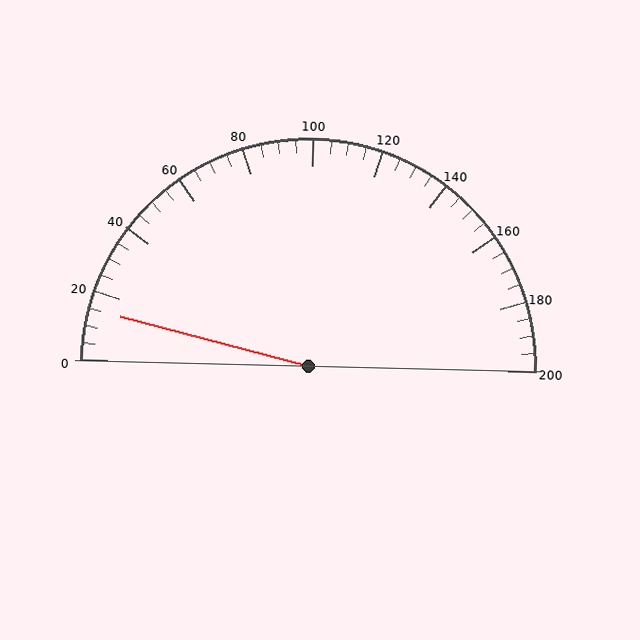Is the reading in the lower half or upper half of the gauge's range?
The reading is in the lower half of the range (0 to 200).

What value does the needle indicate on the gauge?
The needle indicates approximately 15.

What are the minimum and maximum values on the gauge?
The gauge ranges from 0 to 200.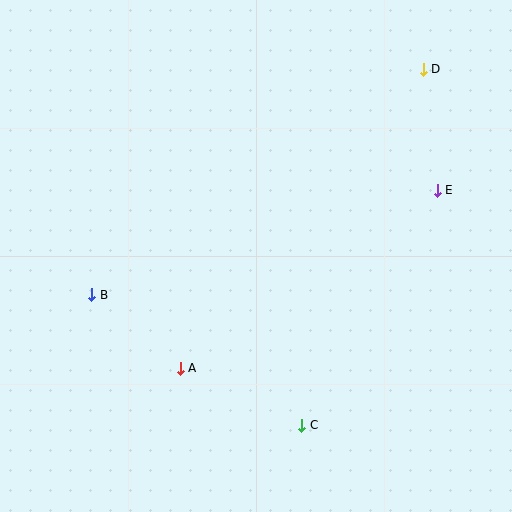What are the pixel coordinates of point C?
Point C is at (302, 425).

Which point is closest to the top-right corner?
Point D is closest to the top-right corner.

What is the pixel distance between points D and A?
The distance between D and A is 385 pixels.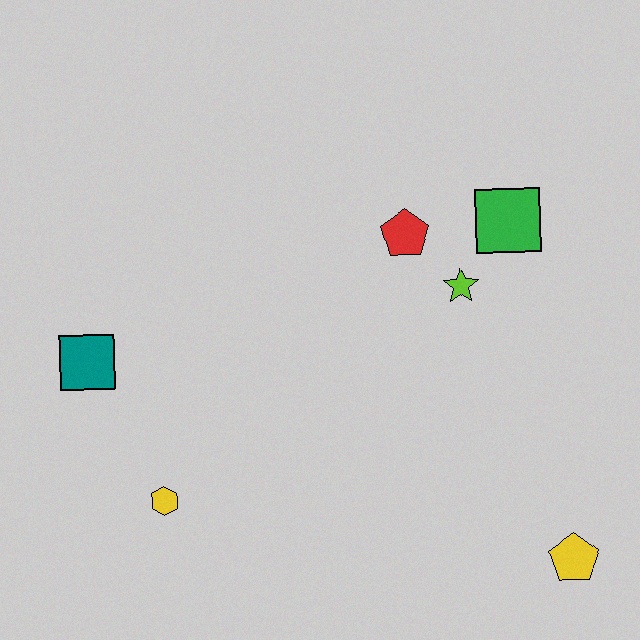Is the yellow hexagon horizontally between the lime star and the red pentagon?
No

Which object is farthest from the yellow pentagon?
The teal square is farthest from the yellow pentagon.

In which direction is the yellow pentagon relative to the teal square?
The yellow pentagon is to the right of the teal square.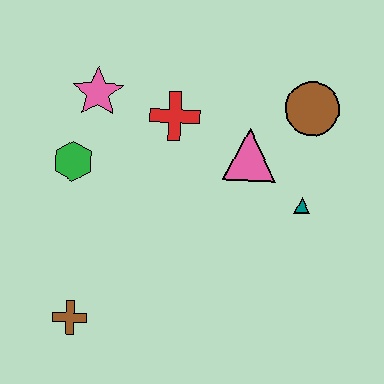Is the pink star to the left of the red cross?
Yes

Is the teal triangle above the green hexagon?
No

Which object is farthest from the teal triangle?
The brown cross is farthest from the teal triangle.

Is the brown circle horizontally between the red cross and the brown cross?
No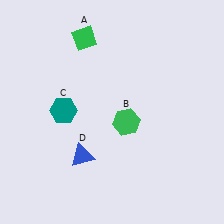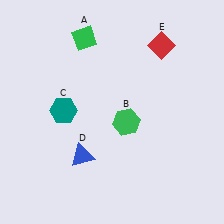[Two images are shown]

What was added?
A red diamond (E) was added in Image 2.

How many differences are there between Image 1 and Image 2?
There is 1 difference between the two images.